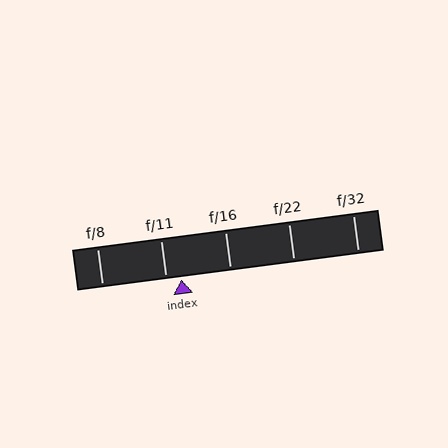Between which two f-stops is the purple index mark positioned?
The index mark is between f/11 and f/16.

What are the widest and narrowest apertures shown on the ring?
The widest aperture shown is f/8 and the narrowest is f/32.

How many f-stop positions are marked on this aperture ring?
There are 5 f-stop positions marked.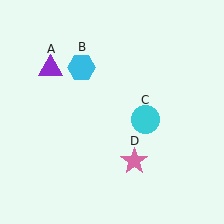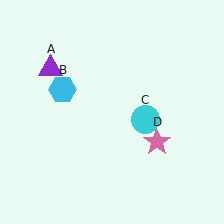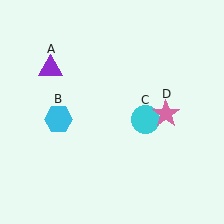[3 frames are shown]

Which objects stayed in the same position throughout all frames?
Purple triangle (object A) and cyan circle (object C) remained stationary.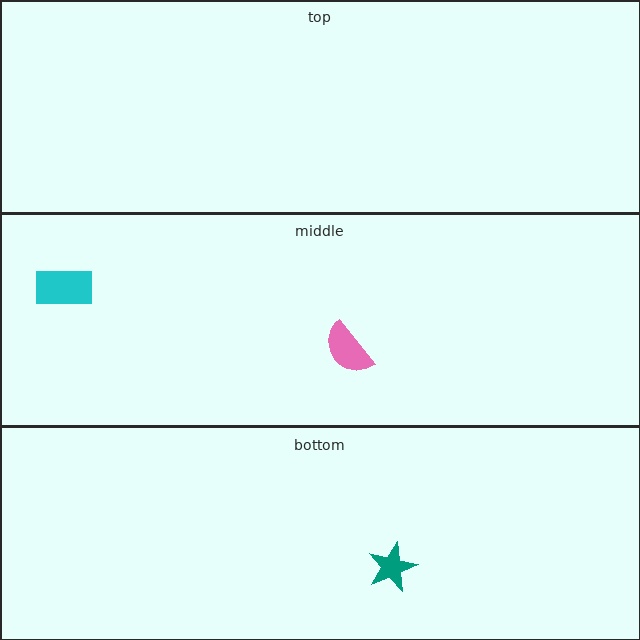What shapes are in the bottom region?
The teal star.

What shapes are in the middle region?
The pink semicircle, the cyan rectangle.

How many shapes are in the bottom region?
1.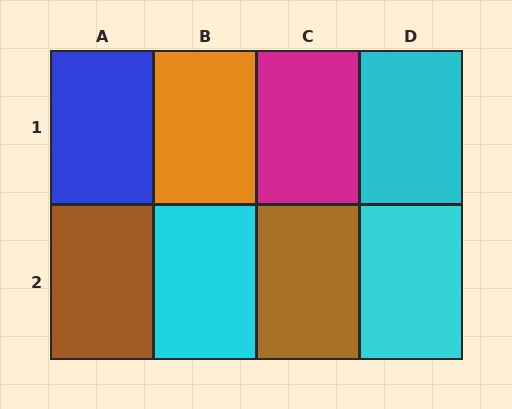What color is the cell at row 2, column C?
Brown.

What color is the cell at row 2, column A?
Brown.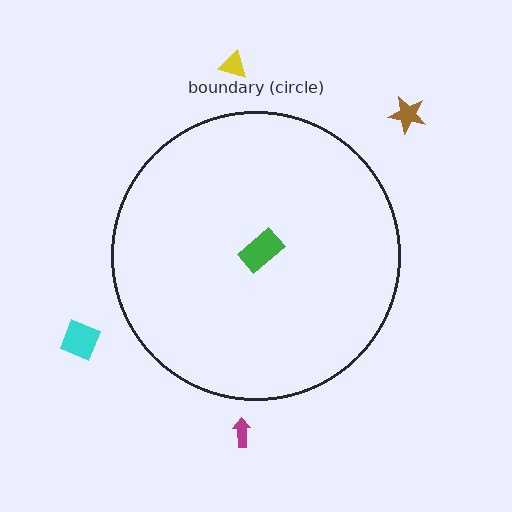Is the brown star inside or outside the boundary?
Outside.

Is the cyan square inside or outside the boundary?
Outside.